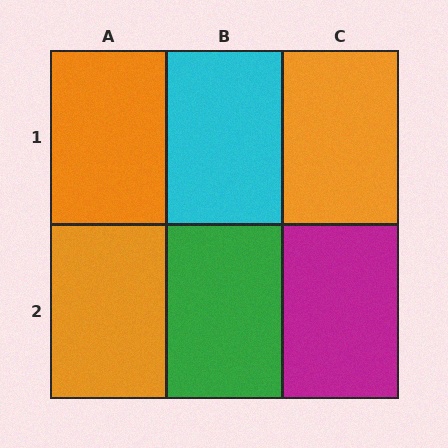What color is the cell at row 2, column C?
Magenta.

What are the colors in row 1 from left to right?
Orange, cyan, orange.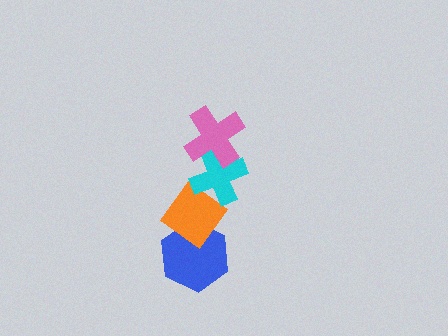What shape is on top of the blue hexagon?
The orange diamond is on top of the blue hexagon.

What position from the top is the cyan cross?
The cyan cross is 2nd from the top.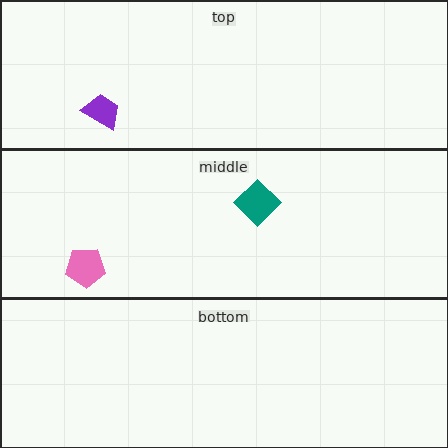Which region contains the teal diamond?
The middle region.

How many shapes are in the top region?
1.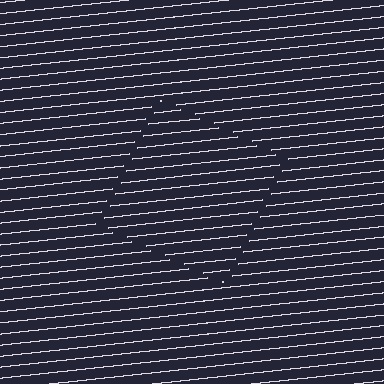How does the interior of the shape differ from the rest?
The interior of the shape contains the same grating, shifted by half a period — the contour is defined by the phase discontinuity where line-ends from the inner and outer gratings abut.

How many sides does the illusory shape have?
4 sides — the line-ends trace a square.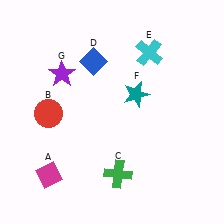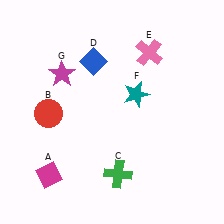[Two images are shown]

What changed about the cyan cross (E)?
In Image 1, E is cyan. In Image 2, it changed to pink.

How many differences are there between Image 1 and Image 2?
There are 2 differences between the two images.